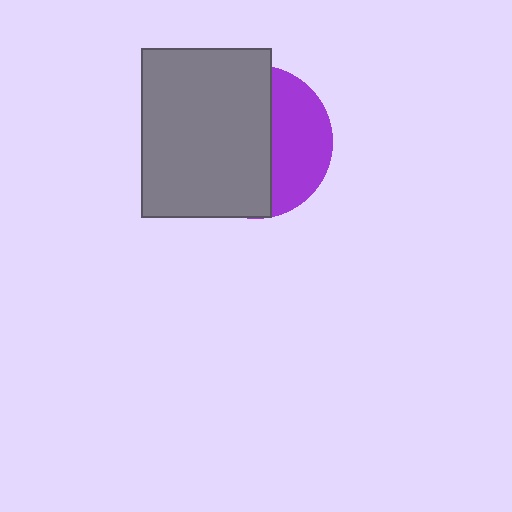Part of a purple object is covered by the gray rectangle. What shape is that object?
It is a circle.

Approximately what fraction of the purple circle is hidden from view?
Roughly 63% of the purple circle is hidden behind the gray rectangle.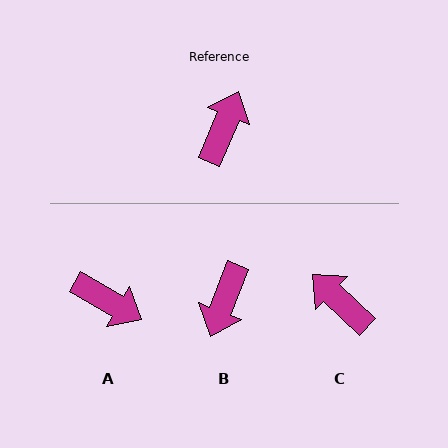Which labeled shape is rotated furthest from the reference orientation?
B, about 179 degrees away.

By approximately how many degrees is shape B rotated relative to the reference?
Approximately 179 degrees clockwise.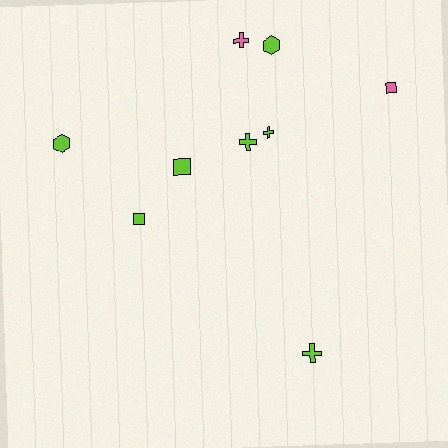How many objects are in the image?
There are 9 objects.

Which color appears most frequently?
Lime, with 7 objects.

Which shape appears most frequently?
Cross, with 4 objects.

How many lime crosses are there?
There are 3 lime crosses.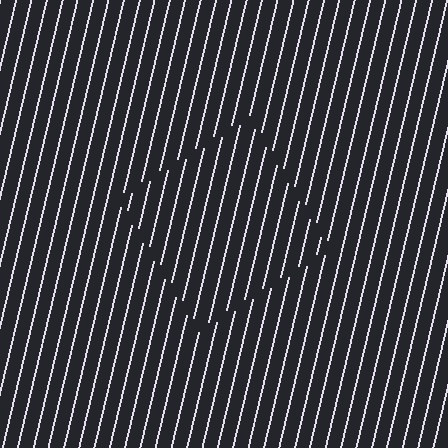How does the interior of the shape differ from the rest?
The interior of the shape contains the same grating, shifted by half a period — the contour is defined by the phase discontinuity where line-ends from the inner and outer gratings abut.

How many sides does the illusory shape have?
4 sides — the line-ends trace a square.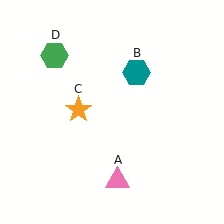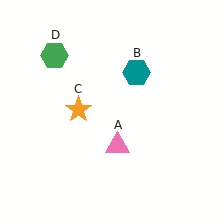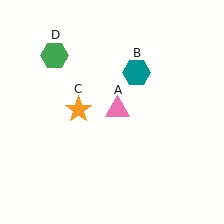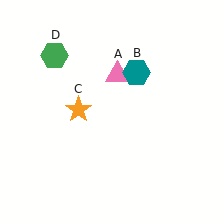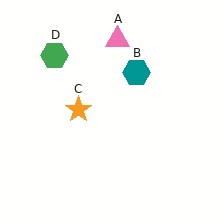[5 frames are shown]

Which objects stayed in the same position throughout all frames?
Teal hexagon (object B) and orange star (object C) and green hexagon (object D) remained stationary.